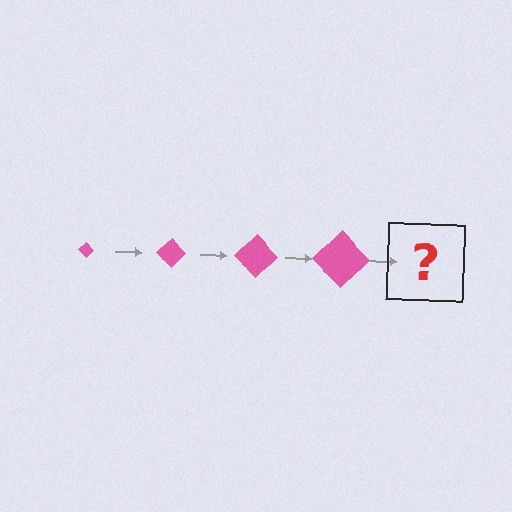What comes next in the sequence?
The next element should be a pink diamond, larger than the previous one.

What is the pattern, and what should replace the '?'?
The pattern is that the diamond gets progressively larger each step. The '?' should be a pink diamond, larger than the previous one.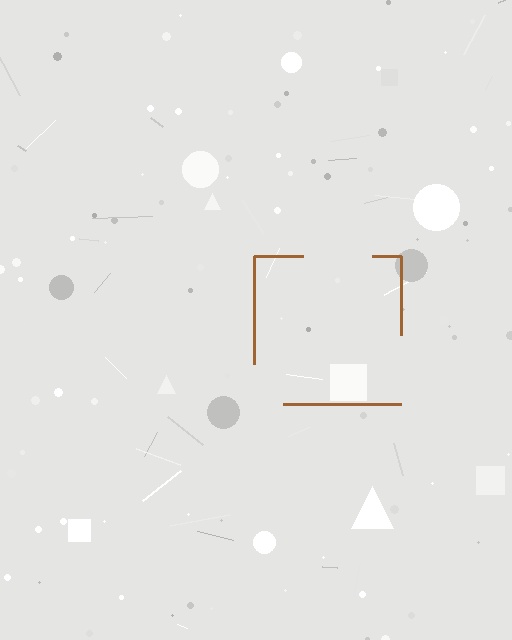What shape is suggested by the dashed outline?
The dashed outline suggests a square.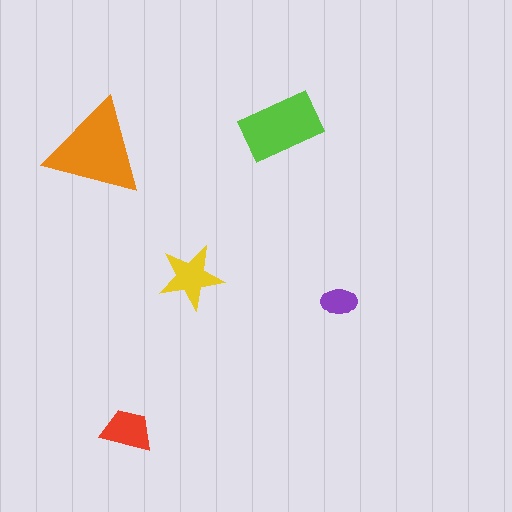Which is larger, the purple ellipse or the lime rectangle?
The lime rectangle.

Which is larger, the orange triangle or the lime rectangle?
The orange triangle.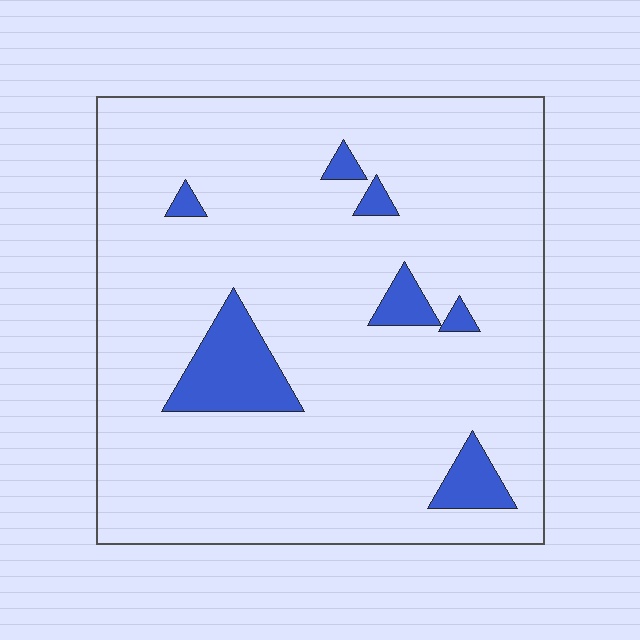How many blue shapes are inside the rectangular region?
7.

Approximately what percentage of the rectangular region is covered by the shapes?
Approximately 10%.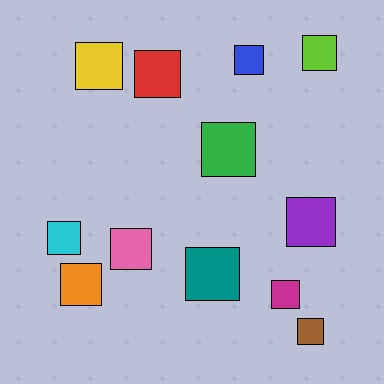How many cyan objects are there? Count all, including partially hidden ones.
There is 1 cyan object.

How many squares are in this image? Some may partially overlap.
There are 12 squares.